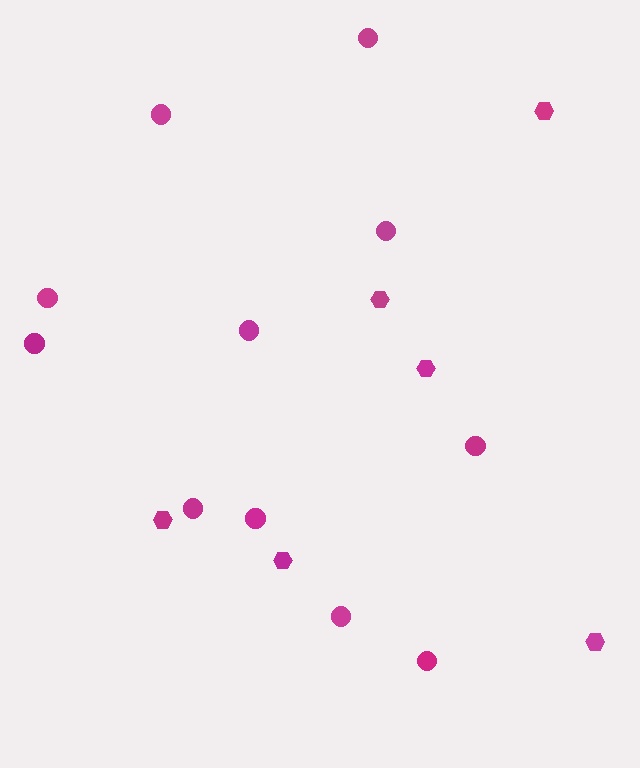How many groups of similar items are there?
There are 2 groups: one group of hexagons (6) and one group of circles (11).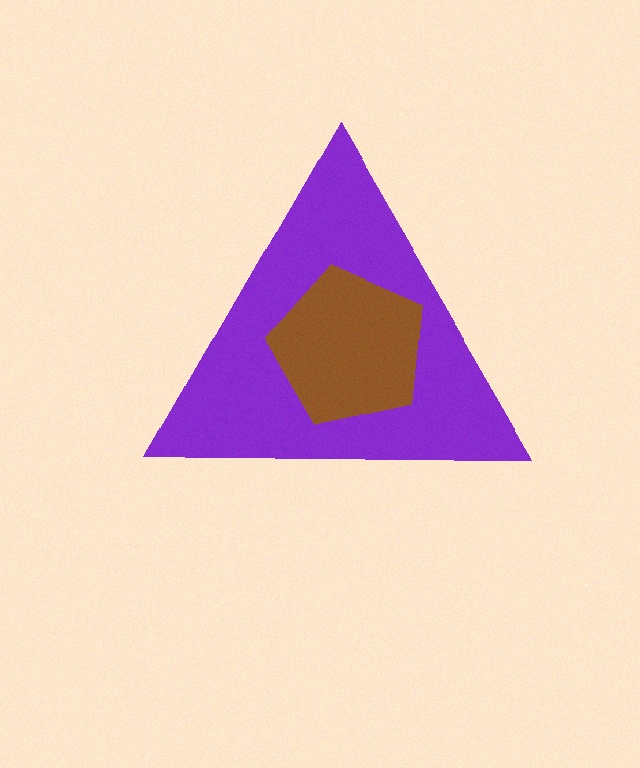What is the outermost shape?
The purple triangle.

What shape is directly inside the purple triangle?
The brown pentagon.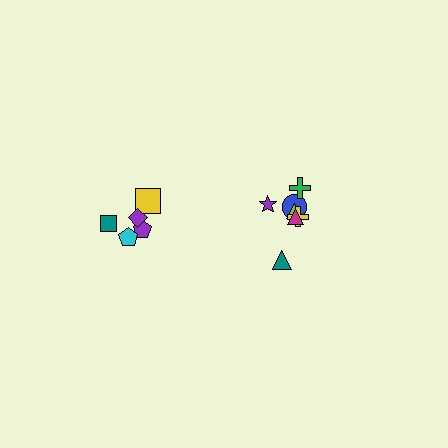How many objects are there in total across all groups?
There are 12 objects.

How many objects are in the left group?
There are 5 objects.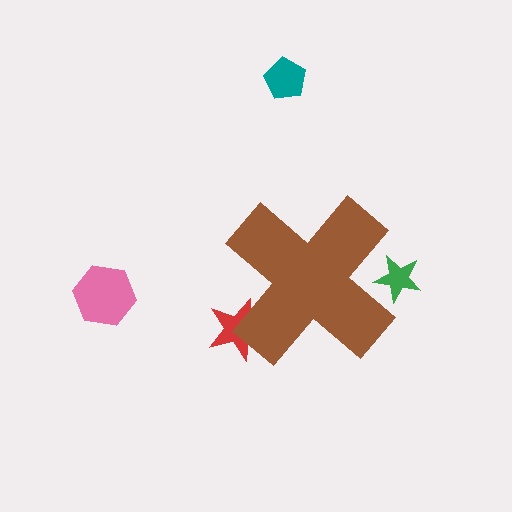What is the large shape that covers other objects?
A brown cross.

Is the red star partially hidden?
Yes, the red star is partially hidden behind the brown cross.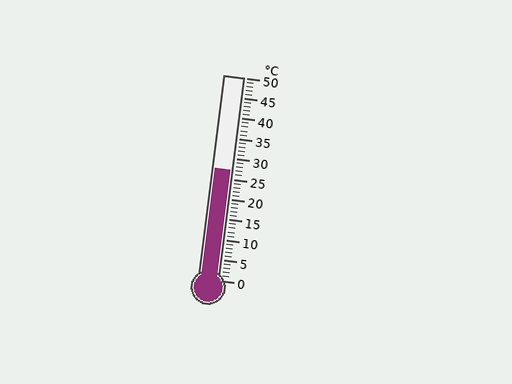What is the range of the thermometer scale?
The thermometer scale ranges from 0°C to 50°C.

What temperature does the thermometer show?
The thermometer shows approximately 27°C.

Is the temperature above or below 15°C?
The temperature is above 15°C.